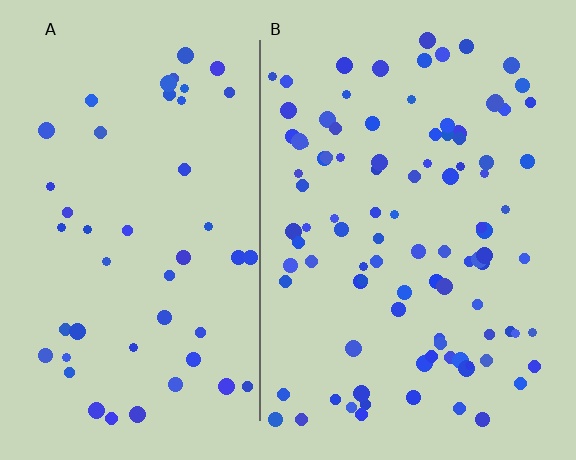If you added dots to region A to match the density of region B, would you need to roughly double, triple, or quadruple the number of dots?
Approximately double.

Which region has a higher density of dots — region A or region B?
B (the right).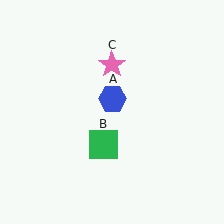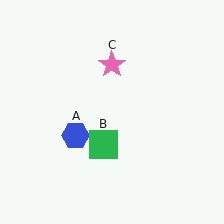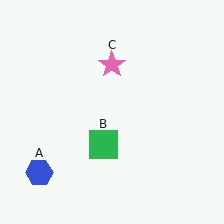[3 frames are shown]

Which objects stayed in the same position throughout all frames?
Green square (object B) and pink star (object C) remained stationary.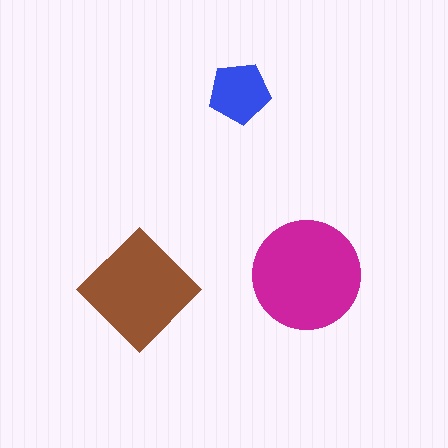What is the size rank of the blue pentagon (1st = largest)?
3rd.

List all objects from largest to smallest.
The magenta circle, the brown diamond, the blue pentagon.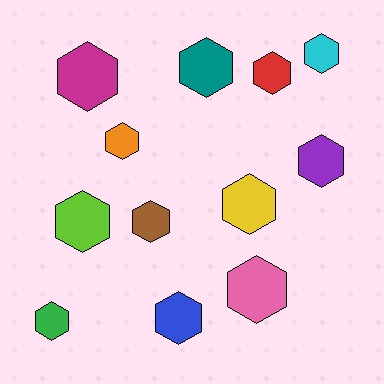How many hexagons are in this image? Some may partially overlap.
There are 12 hexagons.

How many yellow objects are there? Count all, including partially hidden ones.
There is 1 yellow object.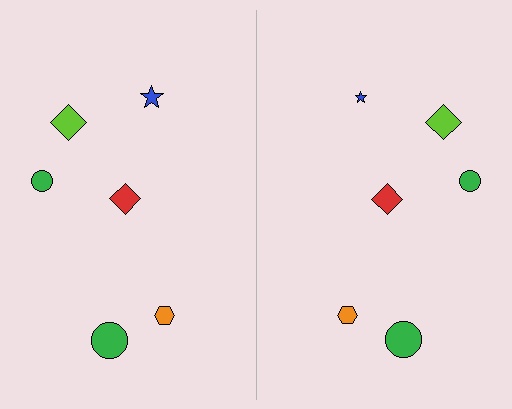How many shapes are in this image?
There are 12 shapes in this image.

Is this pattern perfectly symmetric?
No, the pattern is not perfectly symmetric. The blue star on the right side has a different size than its mirror counterpart.